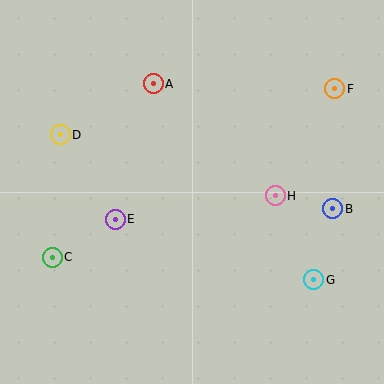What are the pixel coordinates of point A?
Point A is at (153, 84).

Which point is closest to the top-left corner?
Point D is closest to the top-left corner.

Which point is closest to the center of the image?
Point E at (115, 219) is closest to the center.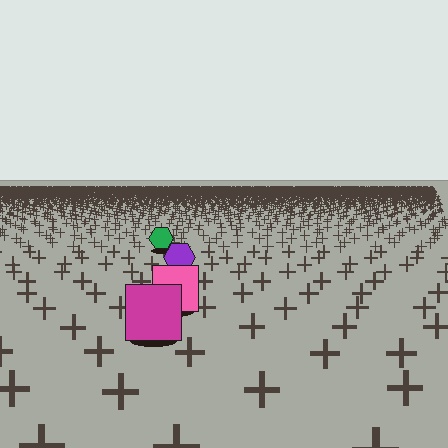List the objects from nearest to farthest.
From nearest to farthest: the magenta square, the pink square, the purple hexagon, the green hexagon.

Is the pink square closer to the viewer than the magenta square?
No. The magenta square is closer — you can tell from the texture gradient: the ground texture is coarser near it.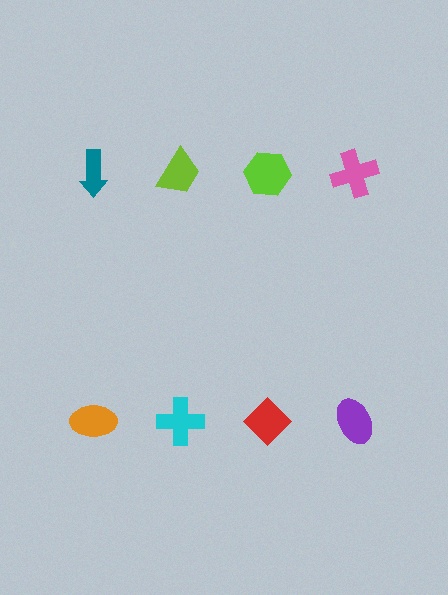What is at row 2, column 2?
A cyan cross.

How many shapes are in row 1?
4 shapes.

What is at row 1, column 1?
A teal arrow.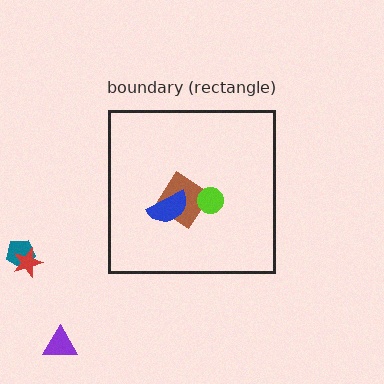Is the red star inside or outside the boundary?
Outside.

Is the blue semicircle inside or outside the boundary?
Inside.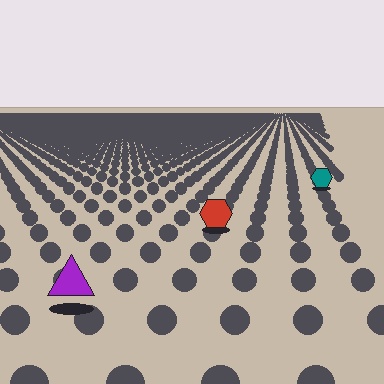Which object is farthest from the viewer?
The teal hexagon is farthest from the viewer. It appears smaller and the ground texture around it is denser.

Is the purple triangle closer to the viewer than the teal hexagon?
Yes. The purple triangle is closer — you can tell from the texture gradient: the ground texture is coarser near it.